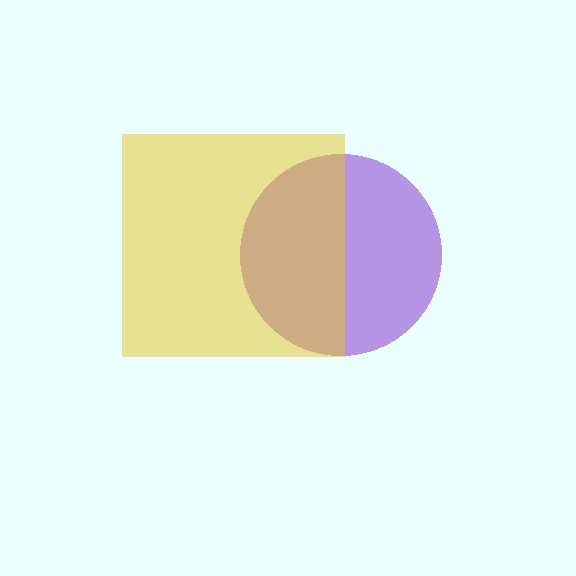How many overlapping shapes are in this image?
There are 2 overlapping shapes in the image.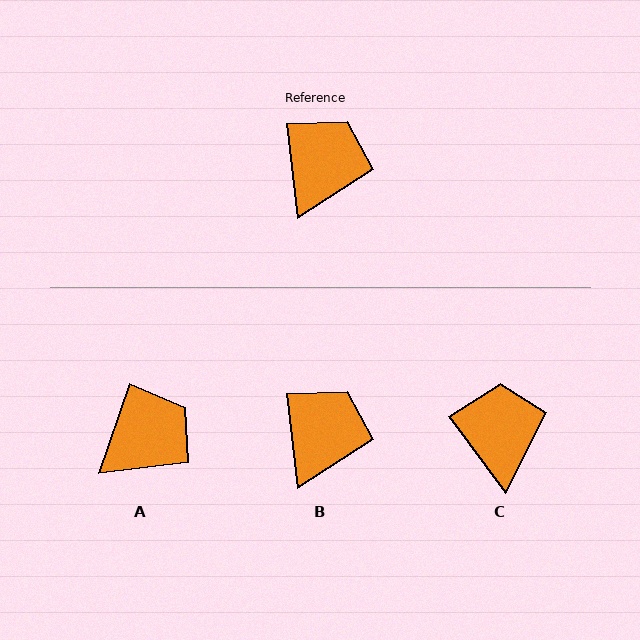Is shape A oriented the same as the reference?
No, it is off by about 25 degrees.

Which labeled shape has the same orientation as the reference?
B.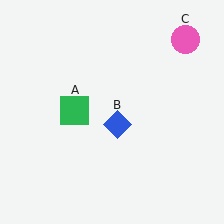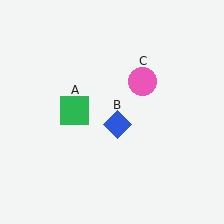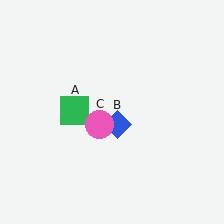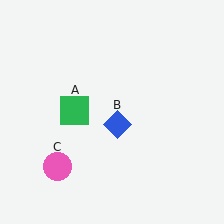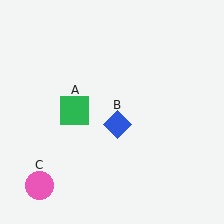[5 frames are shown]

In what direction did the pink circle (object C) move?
The pink circle (object C) moved down and to the left.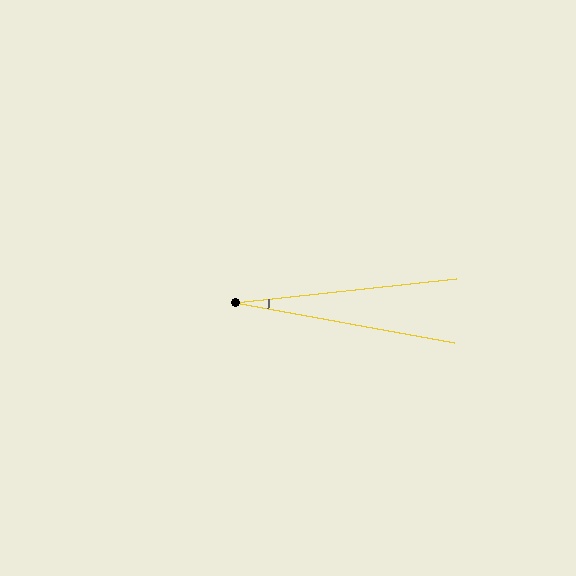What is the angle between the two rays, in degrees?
Approximately 17 degrees.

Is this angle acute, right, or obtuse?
It is acute.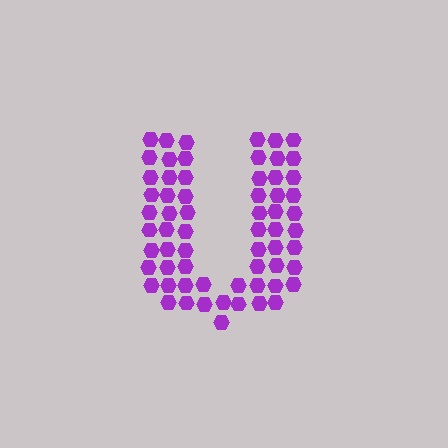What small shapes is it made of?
It is made of small hexagons.